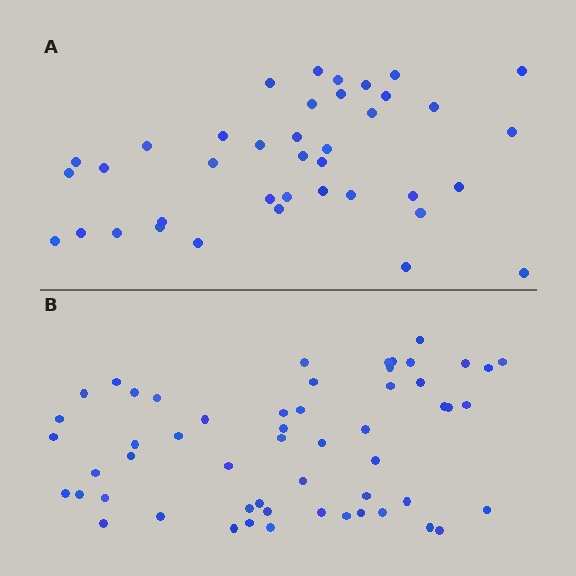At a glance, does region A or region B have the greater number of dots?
Region B (the bottom region) has more dots.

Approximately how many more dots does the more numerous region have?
Region B has approximately 15 more dots than region A.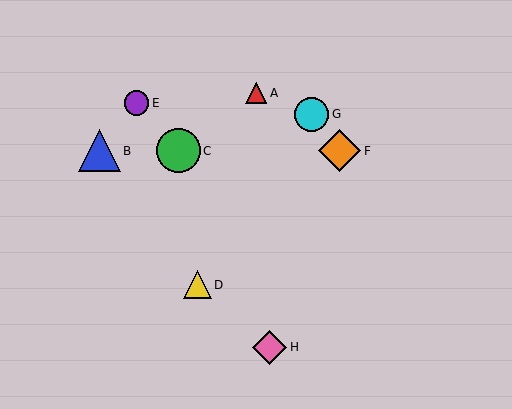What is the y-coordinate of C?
Object C is at y≈151.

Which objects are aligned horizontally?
Objects B, C, F are aligned horizontally.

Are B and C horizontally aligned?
Yes, both are at y≈151.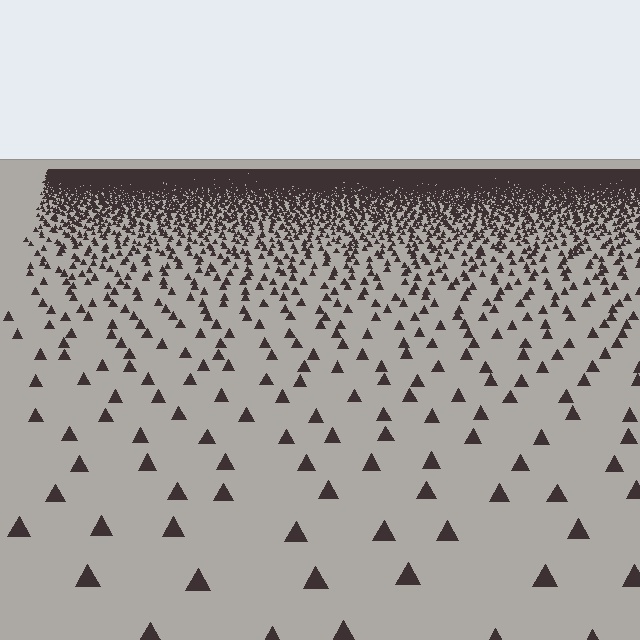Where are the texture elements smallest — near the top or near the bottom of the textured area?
Near the top.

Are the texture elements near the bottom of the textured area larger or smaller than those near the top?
Larger. Near the bottom, elements are closer to the viewer and appear at a bigger on-screen size.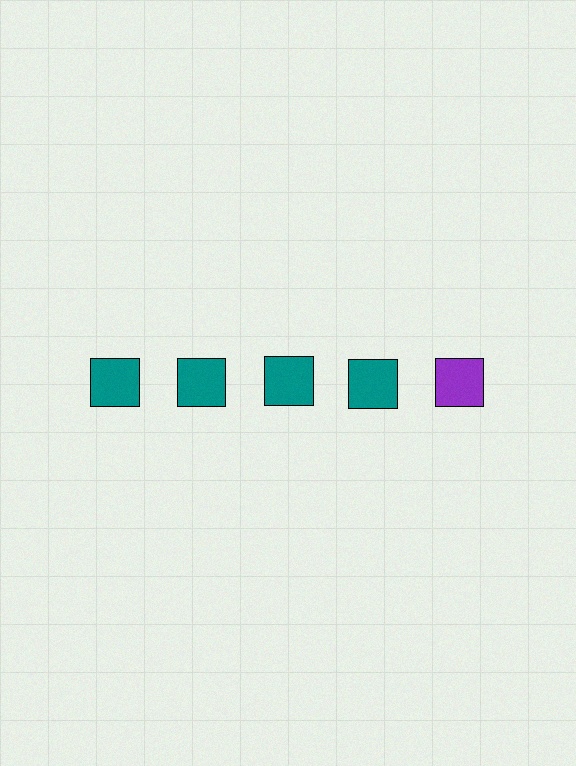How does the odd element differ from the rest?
It has a different color: purple instead of teal.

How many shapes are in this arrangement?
There are 5 shapes arranged in a grid pattern.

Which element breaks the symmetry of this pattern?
The purple square in the top row, rightmost column breaks the symmetry. All other shapes are teal squares.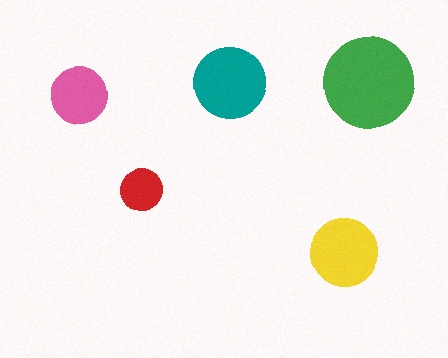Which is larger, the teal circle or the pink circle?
The teal one.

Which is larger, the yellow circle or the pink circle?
The yellow one.